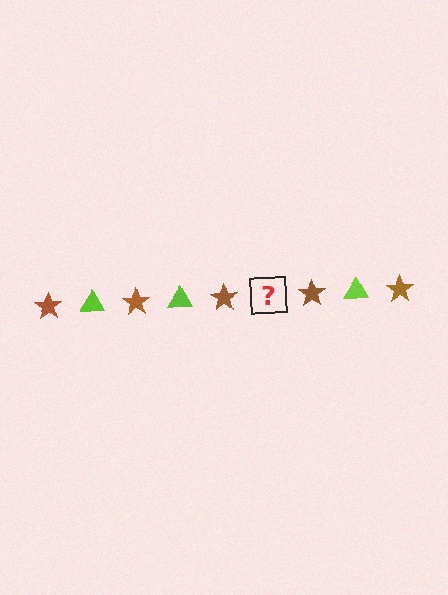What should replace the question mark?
The question mark should be replaced with a lime triangle.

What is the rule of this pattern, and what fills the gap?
The rule is that the pattern alternates between brown star and lime triangle. The gap should be filled with a lime triangle.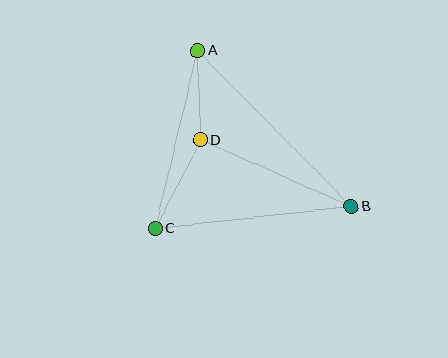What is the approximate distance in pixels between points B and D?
The distance between B and D is approximately 165 pixels.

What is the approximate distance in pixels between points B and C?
The distance between B and C is approximately 198 pixels.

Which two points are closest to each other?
Points A and D are closest to each other.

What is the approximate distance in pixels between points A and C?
The distance between A and C is approximately 183 pixels.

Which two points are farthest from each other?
Points A and B are farthest from each other.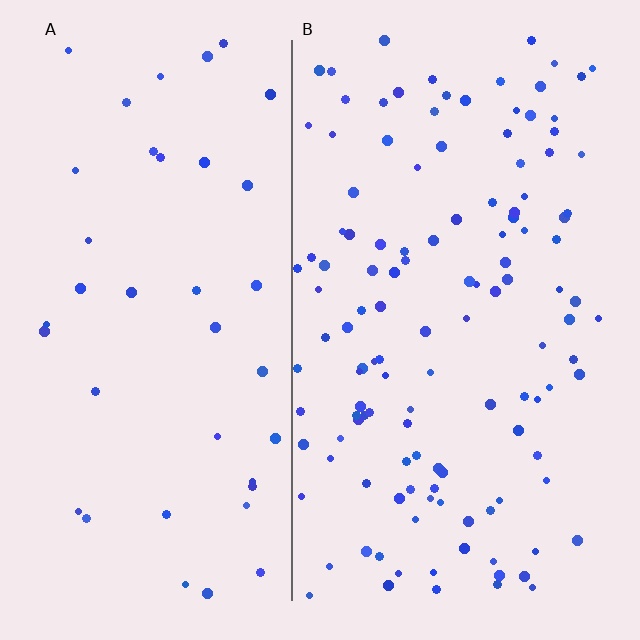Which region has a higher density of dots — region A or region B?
B (the right).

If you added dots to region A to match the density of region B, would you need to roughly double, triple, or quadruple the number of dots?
Approximately triple.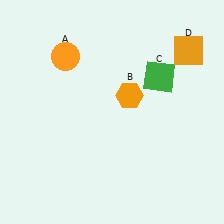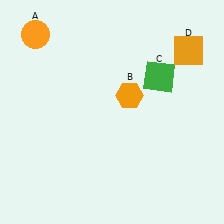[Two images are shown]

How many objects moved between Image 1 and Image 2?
1 object moved between the two images.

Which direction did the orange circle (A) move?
The orange circle (A) moved left.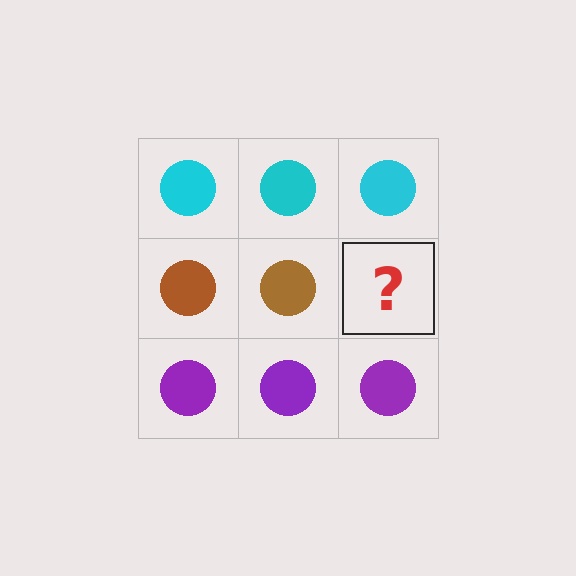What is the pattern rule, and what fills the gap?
The rule is that each row has a consistent color. The gap should be filled with a brown circle.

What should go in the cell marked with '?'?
The missing cell should contain a brown circle.